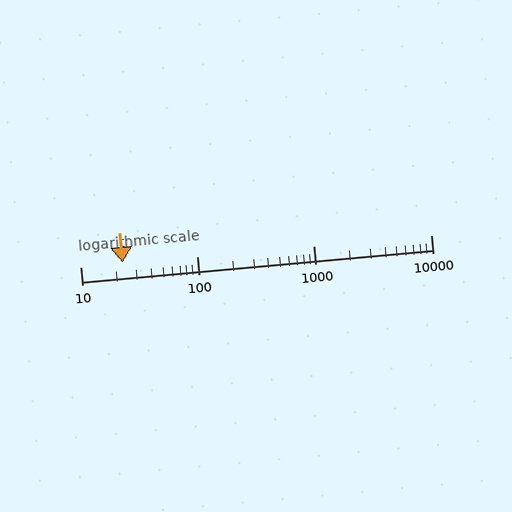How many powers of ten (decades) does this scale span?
The scale spans 3 decades, from 10 to 10000.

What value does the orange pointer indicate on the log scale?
The pointer indicates approximately 23.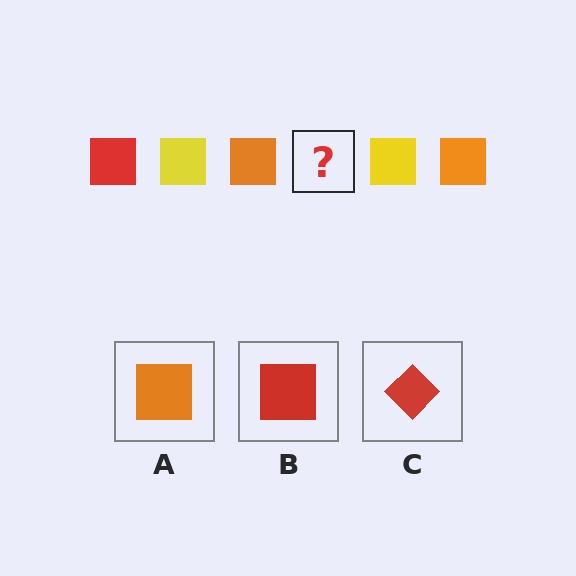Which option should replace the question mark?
Option B.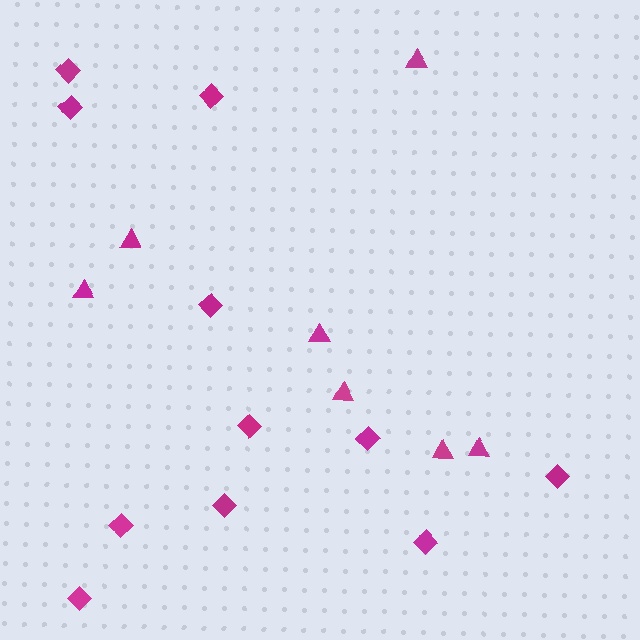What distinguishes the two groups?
There are 2 groups: one group of triangles (7) and one group of diamonds (11).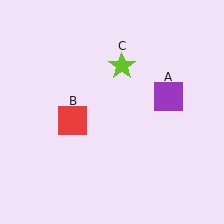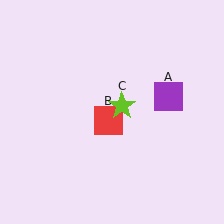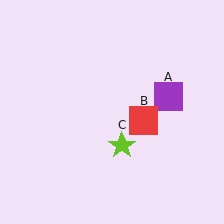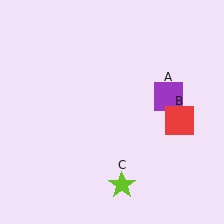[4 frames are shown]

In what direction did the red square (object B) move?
The red square (object B) moved right.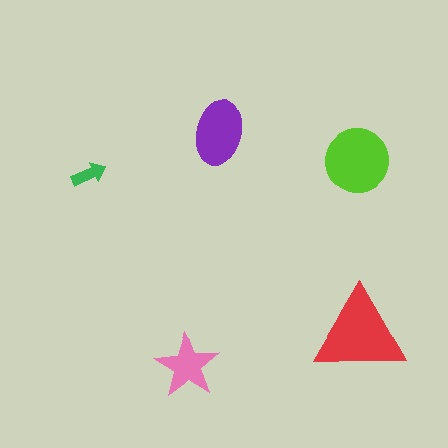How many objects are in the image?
There are 5 objects in the image.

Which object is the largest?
The red triangle.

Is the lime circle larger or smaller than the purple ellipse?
Larger.